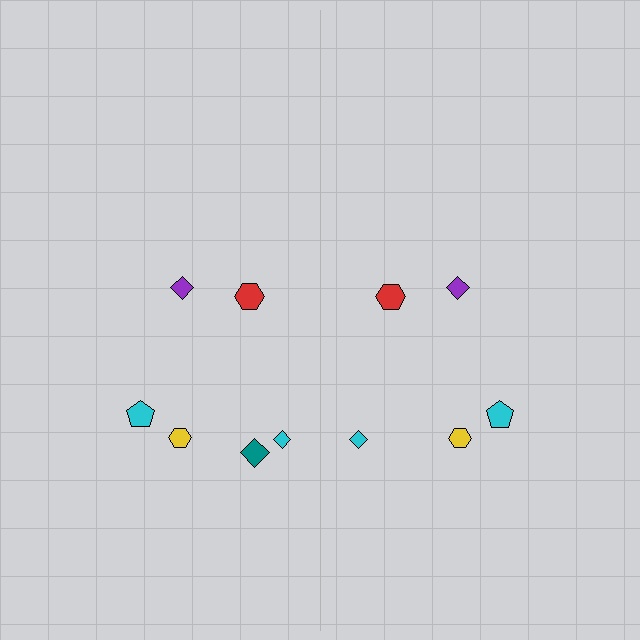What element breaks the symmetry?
A teal diamond is missing from the right side.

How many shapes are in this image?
There are 11 shapes in this image.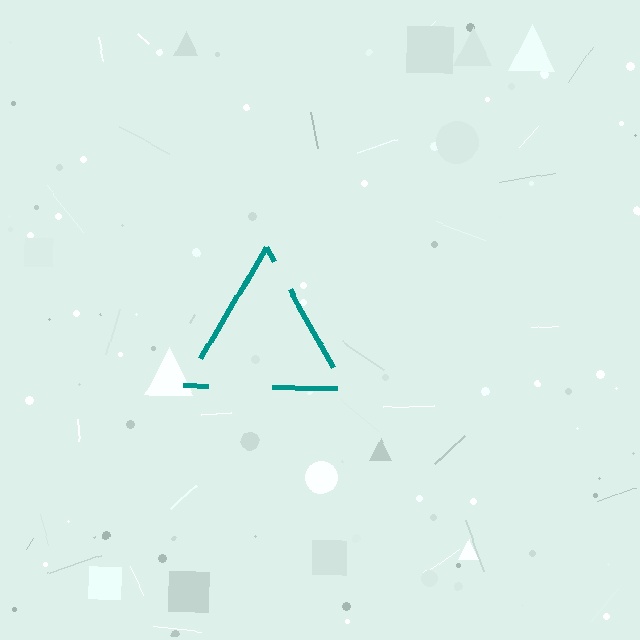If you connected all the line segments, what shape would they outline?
They would outline a triangle.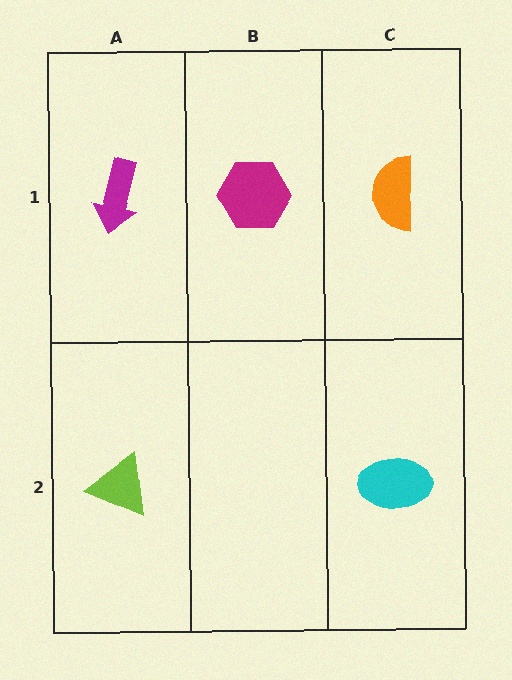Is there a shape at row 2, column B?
No, that cell is empty.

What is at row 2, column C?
A cyan ellipse.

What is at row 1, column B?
A magenta hexagon.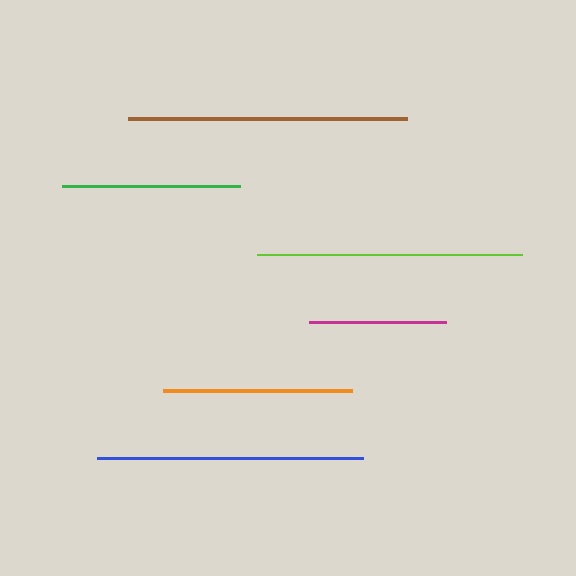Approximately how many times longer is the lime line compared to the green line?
The lime line is approximately 1.5 times the length of the green line.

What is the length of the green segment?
The green segment is approximately 178 pixels long.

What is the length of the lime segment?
The lime segment is approximately 265 pixels long.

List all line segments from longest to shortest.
From longest to shortest: brown, blue, lime, orange, green, magenta.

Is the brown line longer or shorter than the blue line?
The brown line is longer than the blue line.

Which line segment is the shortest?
The magenta line is the shortest at approximately 137 pixels.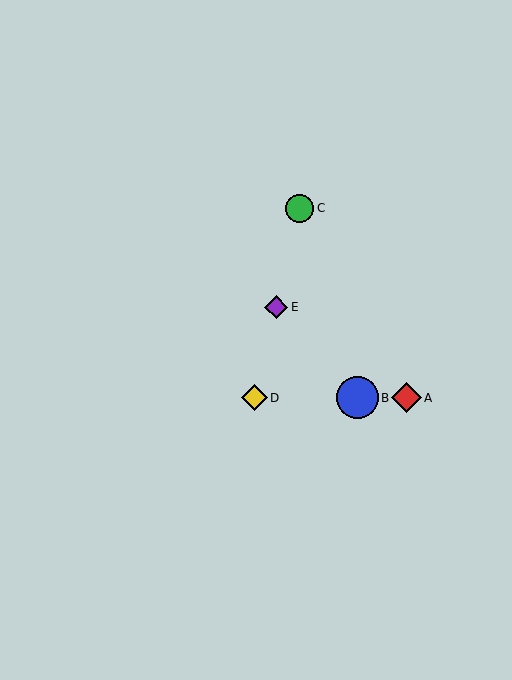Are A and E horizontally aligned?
No, A is at y≈398 and E is at y≈307.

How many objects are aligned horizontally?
3 objects (A, B, D) are aligned horizontally.